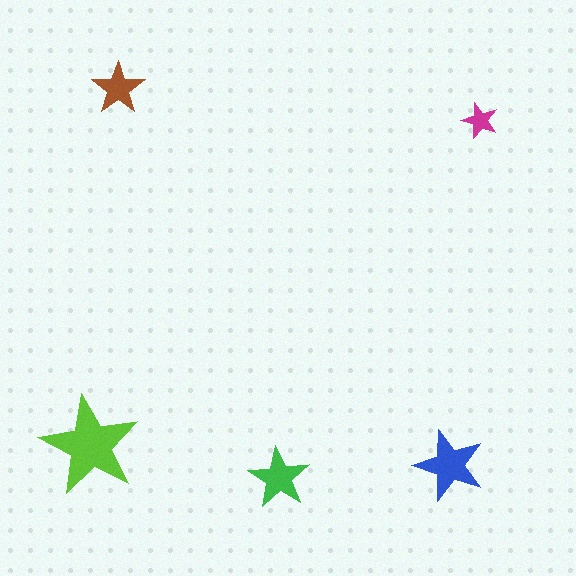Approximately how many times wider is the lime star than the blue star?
About 1.5 times wider.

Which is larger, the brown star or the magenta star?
The brown one.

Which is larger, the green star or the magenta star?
The green one.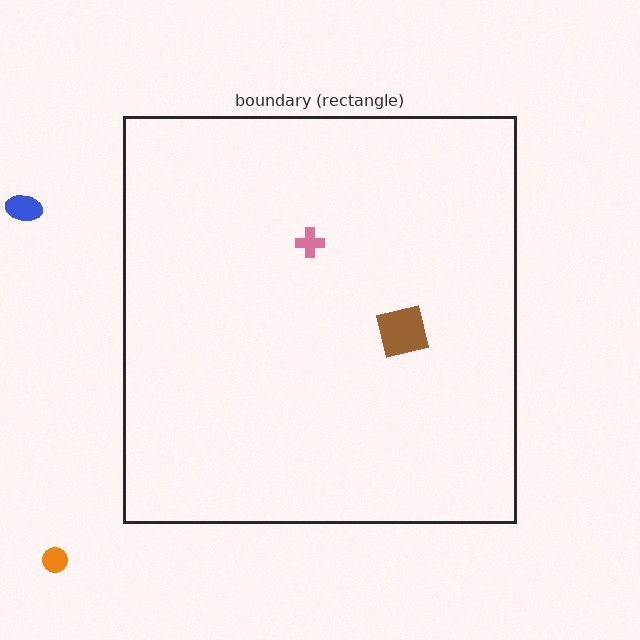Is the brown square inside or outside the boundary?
Inside.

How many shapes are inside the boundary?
2 inside, 2 outside.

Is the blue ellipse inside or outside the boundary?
Outside.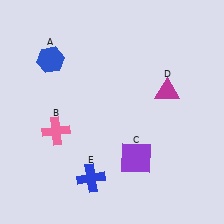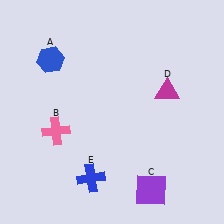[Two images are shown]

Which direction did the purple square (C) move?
The purple square (C) moved down.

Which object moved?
The purple square (C) moved down.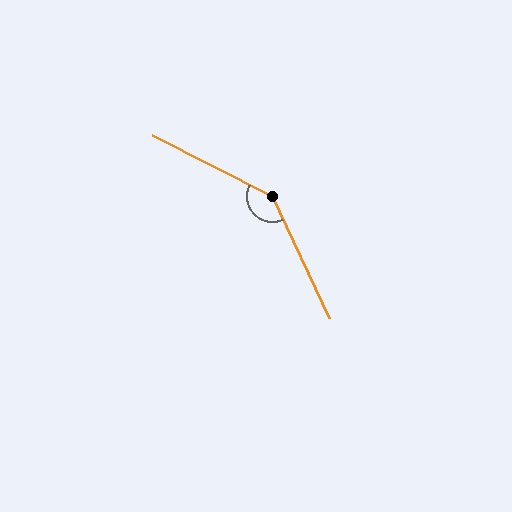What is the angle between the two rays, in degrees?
Approximately 142 degrees.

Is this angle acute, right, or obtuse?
It is obtuse.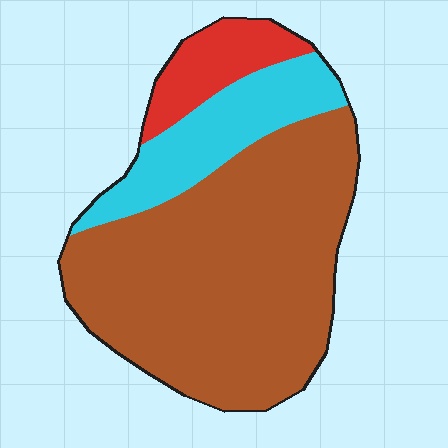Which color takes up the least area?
Red, at roughly 10%.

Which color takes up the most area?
Brown, at roughly 70%.